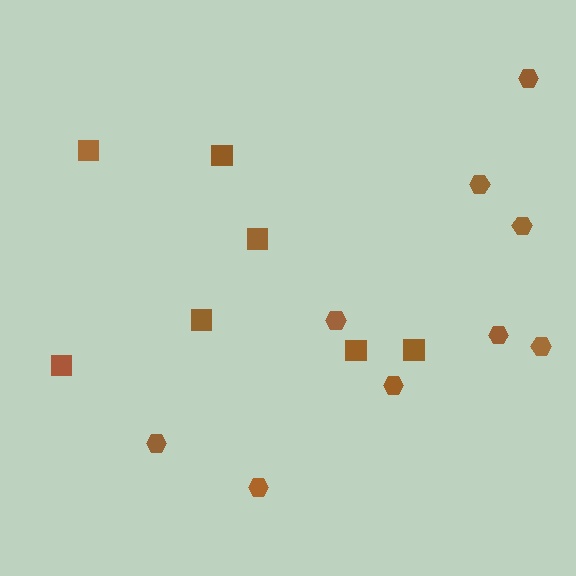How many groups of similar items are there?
There are 2 groups: one group of squares (7) and one group of hexagons (9).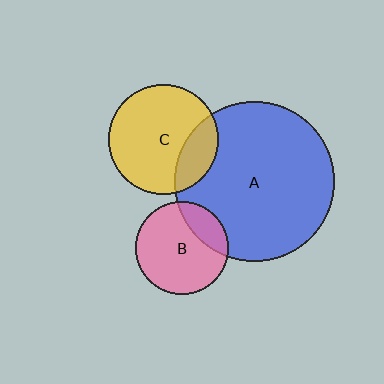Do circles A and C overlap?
Yes.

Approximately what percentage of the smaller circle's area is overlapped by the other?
Approximately 25%.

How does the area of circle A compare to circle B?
Approximately 3.0 times.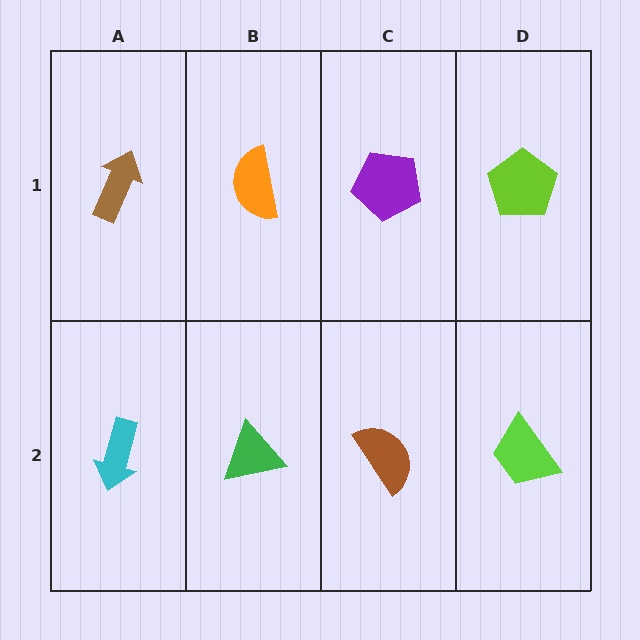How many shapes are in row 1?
4 shapes.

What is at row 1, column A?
A brown arrow.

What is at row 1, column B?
An orange semicircle.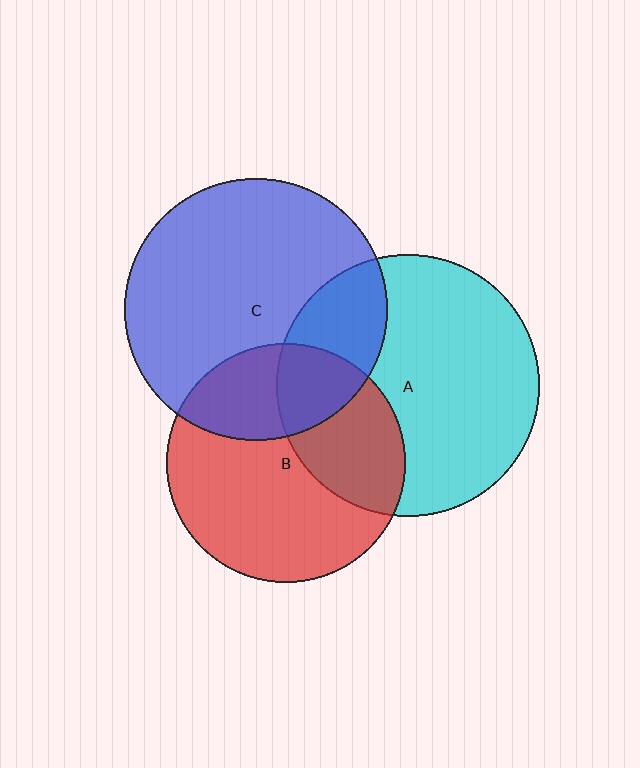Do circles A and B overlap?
Yes.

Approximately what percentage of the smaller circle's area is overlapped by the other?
Approximately 35%.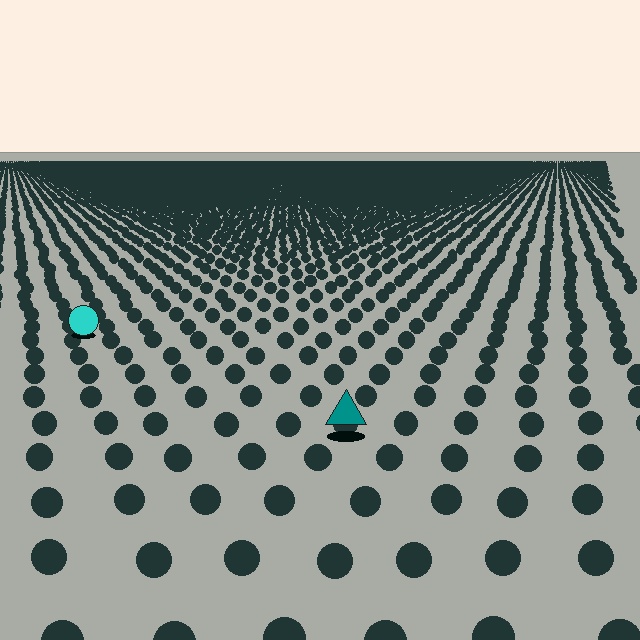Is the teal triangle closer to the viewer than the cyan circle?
Yes. The teal triangle is closer — you can tell from the texture gradient: the ground texture is coarser near it.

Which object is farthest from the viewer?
The cyan circle is farthest from the viewer. It appears smaller and the ground texture around it is denser.